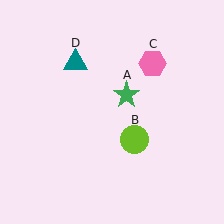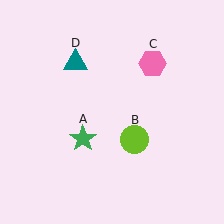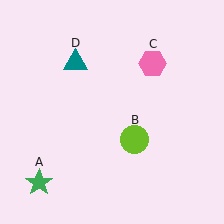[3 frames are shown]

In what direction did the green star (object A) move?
The green star (object A) moved down and to the left.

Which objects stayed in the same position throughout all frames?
Lime circle (object B) and pink hexagon (object C) and teal triangle (object D) remained stationary.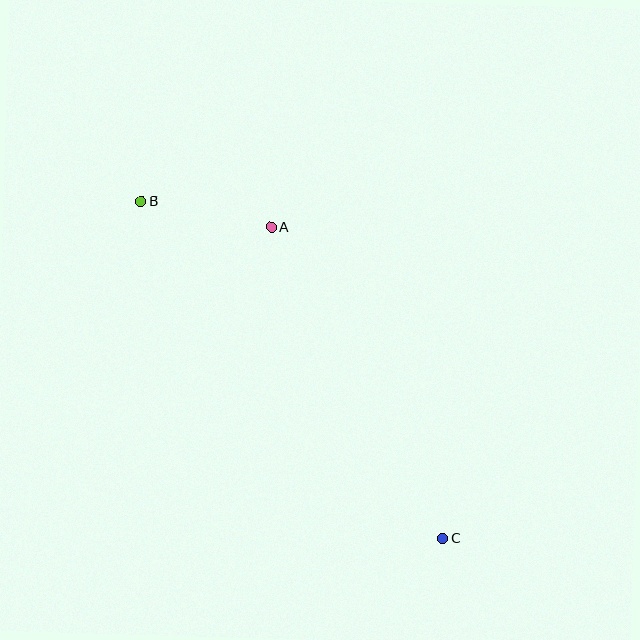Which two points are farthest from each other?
Points B and C are farthest from each other.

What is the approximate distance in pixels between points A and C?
The distance between A and C is approximately 355 pixels.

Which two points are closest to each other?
Points A and B are closest to each other.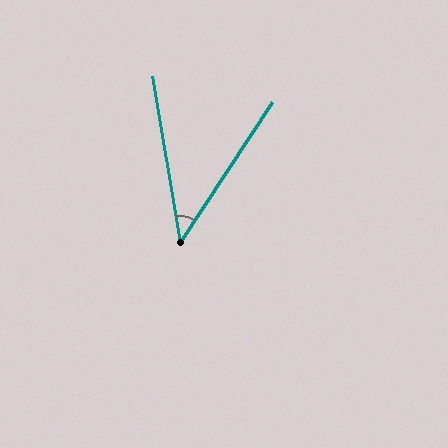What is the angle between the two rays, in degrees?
Approximately 43 degrees.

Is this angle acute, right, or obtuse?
It is acute.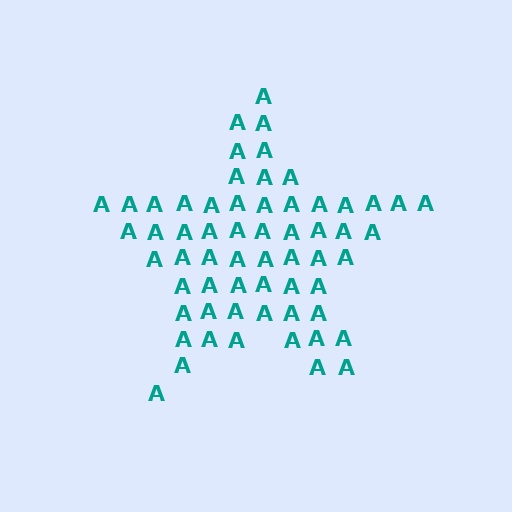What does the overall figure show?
The overall figure shows a star.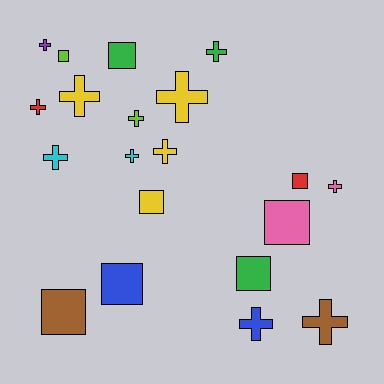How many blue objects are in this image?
There are 2 blue objects.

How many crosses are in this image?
There are 12 crosses.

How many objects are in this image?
There are 20 objects.